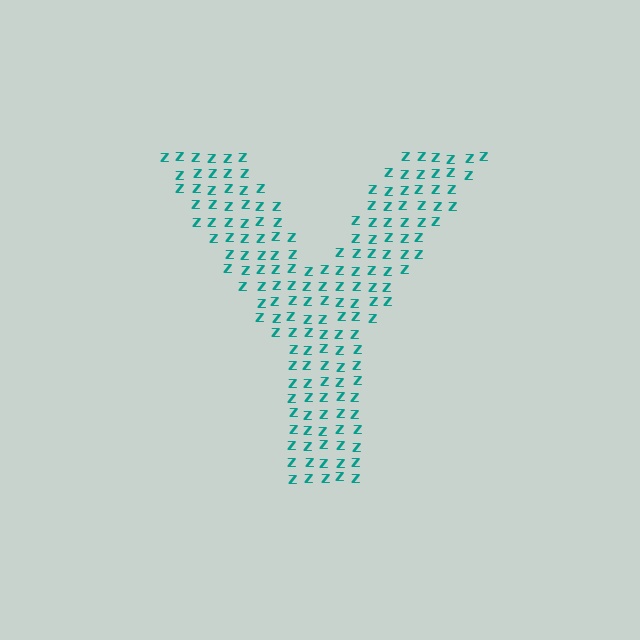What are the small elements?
The small elements are letter Z's.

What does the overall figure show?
The overall figure shows the letter Y.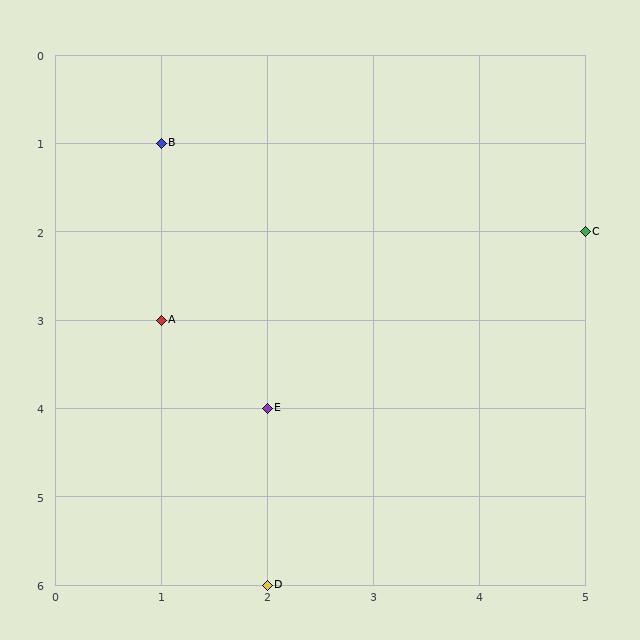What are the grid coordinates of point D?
Point D is at grid coordinates (2, 6).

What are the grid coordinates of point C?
Point C is at grid coordinates (5, 2).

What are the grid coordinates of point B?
Point B is at grid coordinates (1, 1).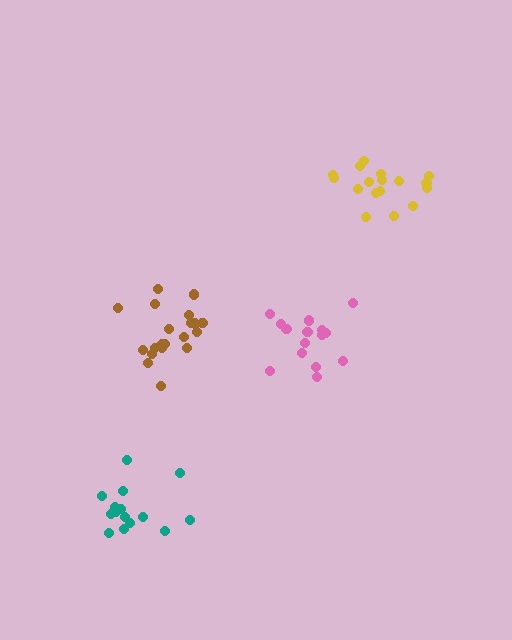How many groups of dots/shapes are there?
There are 4 groups.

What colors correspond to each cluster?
The clusters are colored: yellow, brown, pink, teal.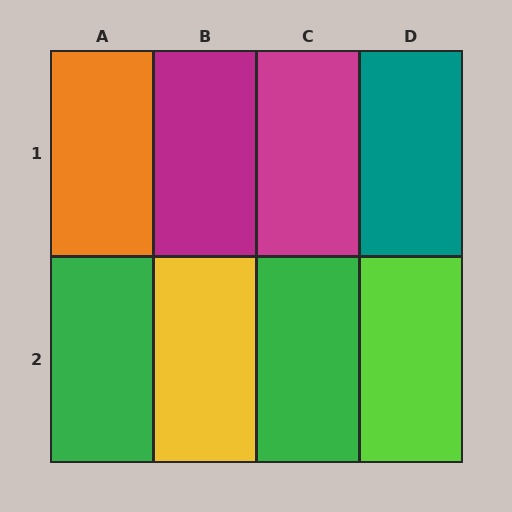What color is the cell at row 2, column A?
Green.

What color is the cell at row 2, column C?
Green.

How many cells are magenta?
2 cells are magenta.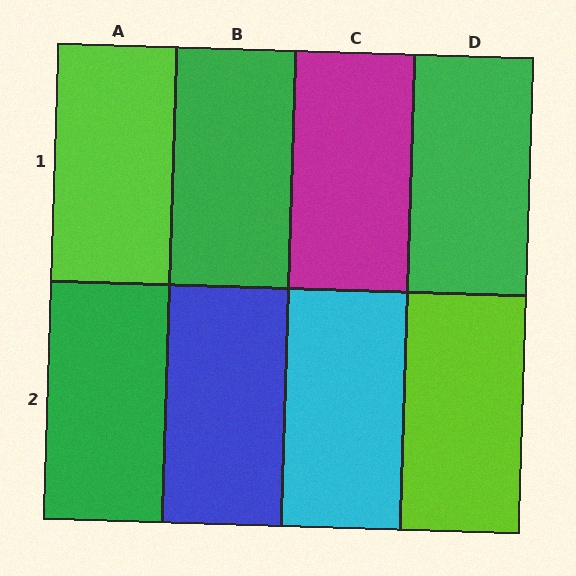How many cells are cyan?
1 cell is cyan.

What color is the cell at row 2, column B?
Blue.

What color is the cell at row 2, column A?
Green.